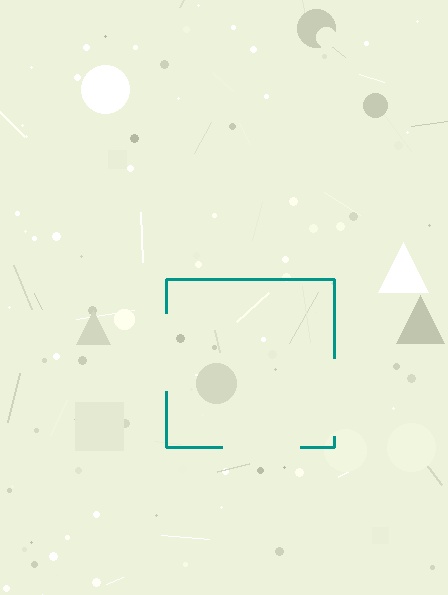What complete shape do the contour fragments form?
The contour fragments form a square.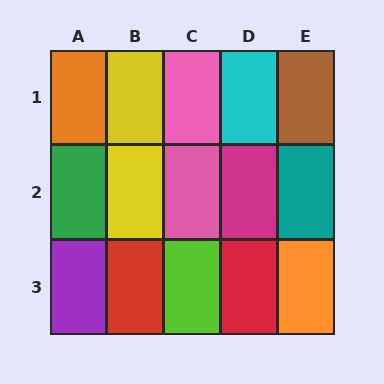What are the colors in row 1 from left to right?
Orange, yellow, pink, cyan, brown.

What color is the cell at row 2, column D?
Magenta.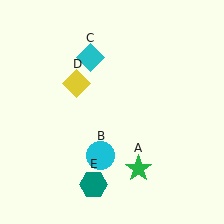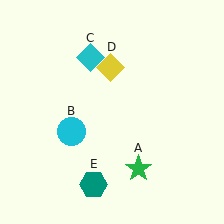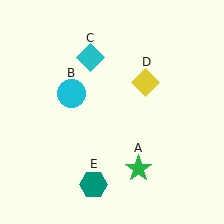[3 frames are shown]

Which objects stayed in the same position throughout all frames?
Green star (object A) and cyan diamond (object C) and teal hexagon (object E) remained stationary.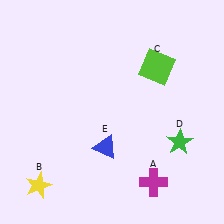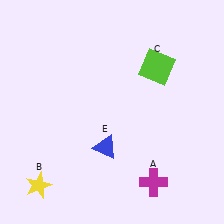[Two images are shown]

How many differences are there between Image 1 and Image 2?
There is 1 difference between the two images.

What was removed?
The green star (D) was removed in Image 2.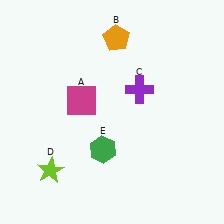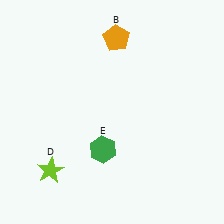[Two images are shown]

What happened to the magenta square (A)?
The magenta square (A) was removed in Image 2. It was in the top-left area of Image 1.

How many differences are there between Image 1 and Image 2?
There are 2 differences between the two images.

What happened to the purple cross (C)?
The purple cross (C) was removed in Image 2. It was in the top-right area of Image 1.